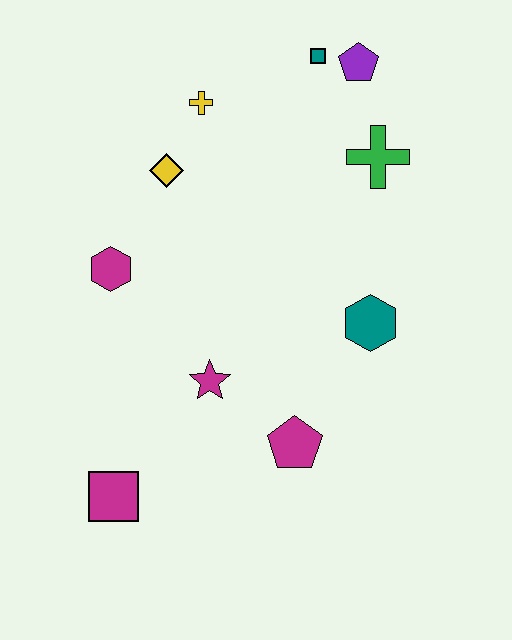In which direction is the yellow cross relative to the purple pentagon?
The yellow cross is to the left of the purple pentagon.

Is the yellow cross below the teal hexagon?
No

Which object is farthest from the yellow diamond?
The magenta square is farthest from the yellow diamond.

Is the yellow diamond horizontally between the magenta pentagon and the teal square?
No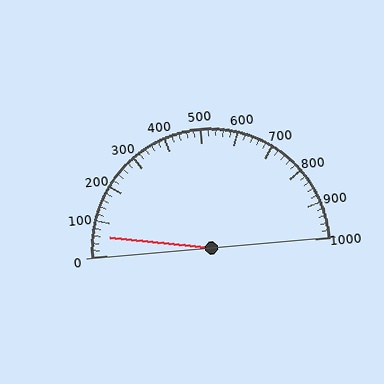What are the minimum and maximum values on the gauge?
The gauge ranges from 0 to 1000.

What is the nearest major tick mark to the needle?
The nearest major tick mark is 100.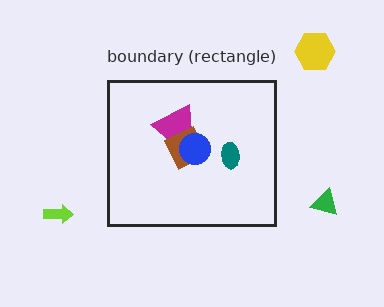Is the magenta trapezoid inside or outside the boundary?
Inside.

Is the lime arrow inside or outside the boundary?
Outside.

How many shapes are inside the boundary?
4 inside, 3 outside.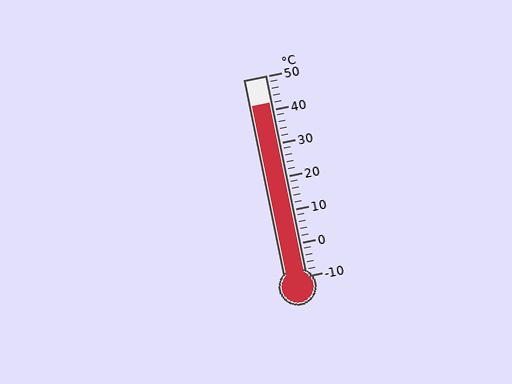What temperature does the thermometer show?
The thermometer shows approximately 42°C.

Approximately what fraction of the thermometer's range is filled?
The thermometer is filled to approximately 85% of its range.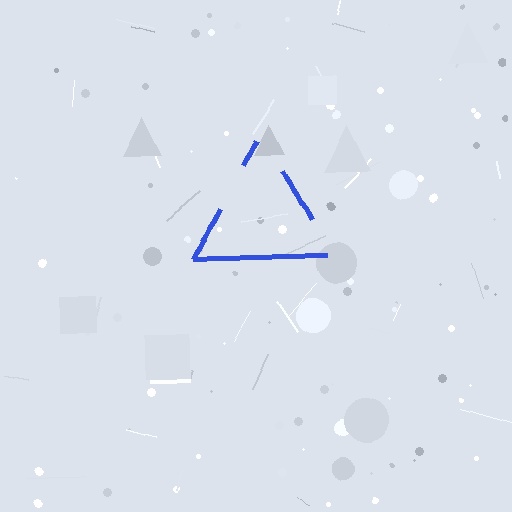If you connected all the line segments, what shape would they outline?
They would outline a triangle.